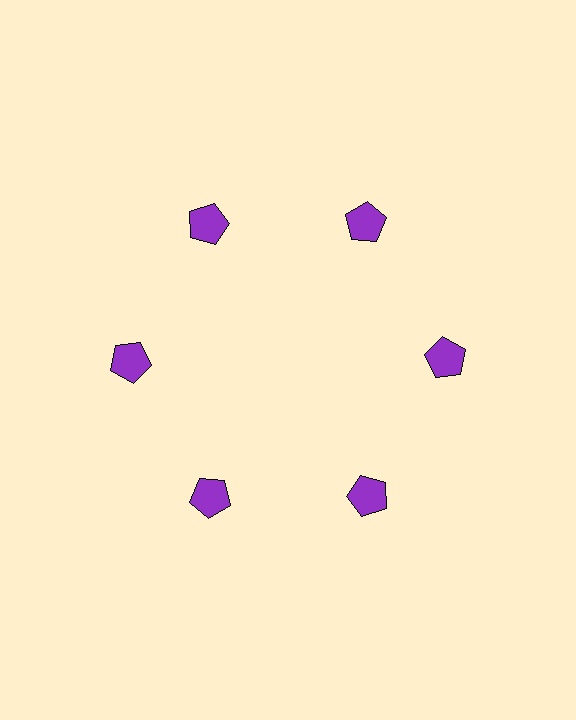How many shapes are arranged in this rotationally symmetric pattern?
There are 6 shapes, arranged in 6 groups of 1.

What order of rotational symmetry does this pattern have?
This pattern has 6-fold rotational symmetry.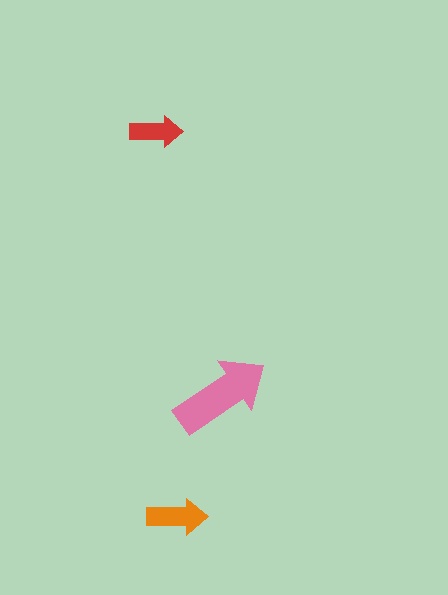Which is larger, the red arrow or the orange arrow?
The orange one.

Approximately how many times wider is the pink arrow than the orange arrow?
About 1.5 times wider.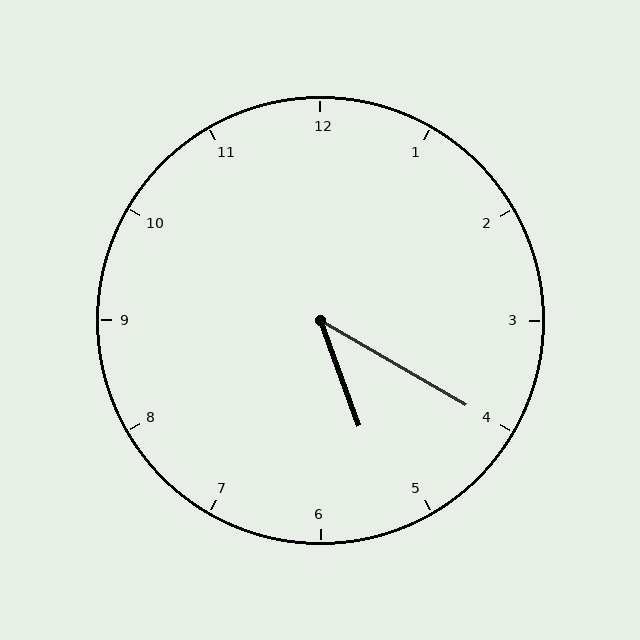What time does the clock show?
5:20.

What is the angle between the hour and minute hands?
Approximately 40 degrees.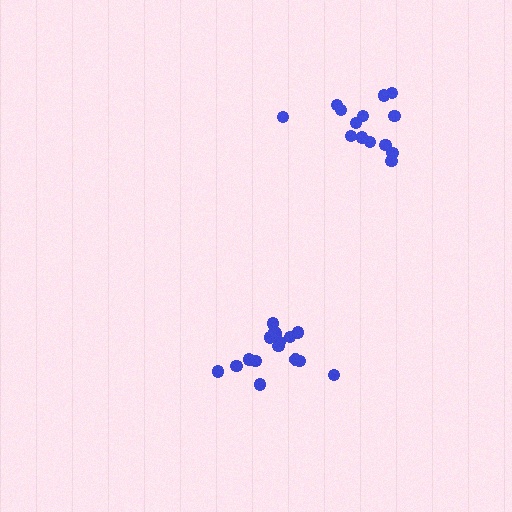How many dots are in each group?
Group 1: 16 dots, Group 2: 14 dots (30 total).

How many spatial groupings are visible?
There are 2 spatial groupings.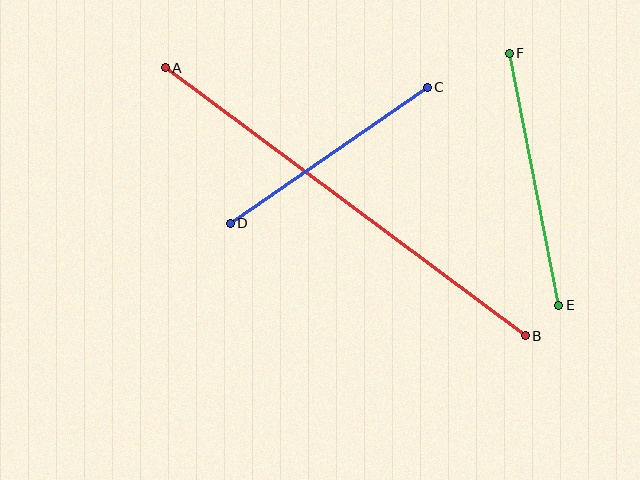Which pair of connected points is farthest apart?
Points A and B are farthest apart.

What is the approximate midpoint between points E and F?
The midpoint is at approximately (534, 179) pixels.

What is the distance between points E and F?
The distance is approximately 257 pixels.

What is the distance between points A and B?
The distance is approximately 449 pixels.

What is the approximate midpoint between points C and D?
The midpoint is at approximately (329, 155) pixels.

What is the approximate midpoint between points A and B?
The midpoint is at approximately (345, 202) pixels.